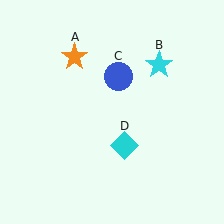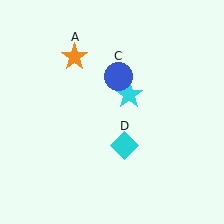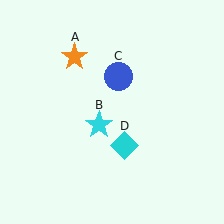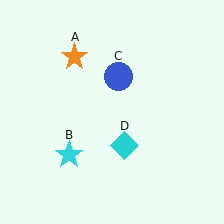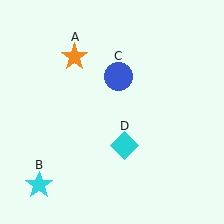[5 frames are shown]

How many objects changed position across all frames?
1 object changed position: cyan star (object B).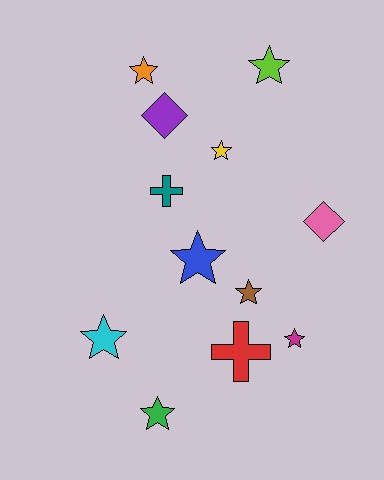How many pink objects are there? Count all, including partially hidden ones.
There is 1 pink object.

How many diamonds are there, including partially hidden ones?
There are 2 diamonds.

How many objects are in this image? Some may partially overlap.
There are 12 objects.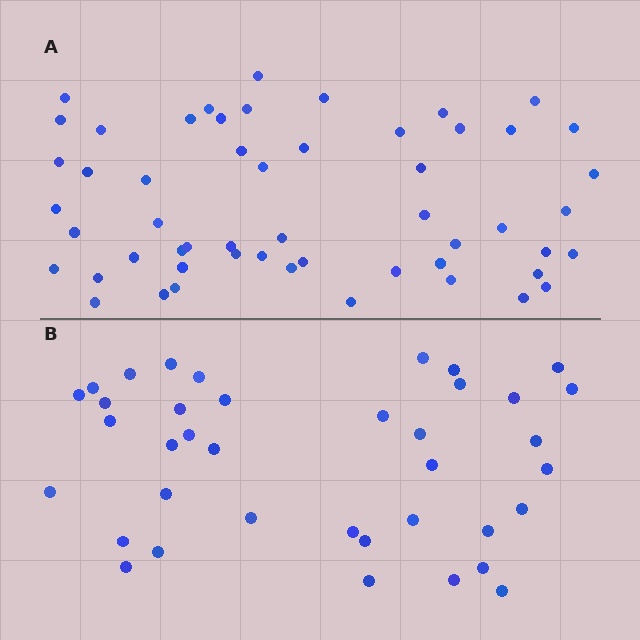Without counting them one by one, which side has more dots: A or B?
Region A (the top region) has more dots.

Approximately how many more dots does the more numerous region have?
Region A has approximately 15 more dots than region B.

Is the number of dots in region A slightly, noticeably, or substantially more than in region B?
Region A has noticeably more, but not dramatically so. The ratio is roughly 1.4 to 1.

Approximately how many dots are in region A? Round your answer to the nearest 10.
About 50 dots. (The exact count is 54, which rounds to 50.)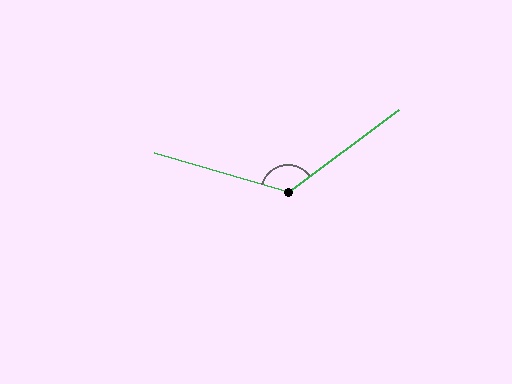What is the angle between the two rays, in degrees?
Approximately 127 degrees.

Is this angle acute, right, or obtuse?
It is obtuse.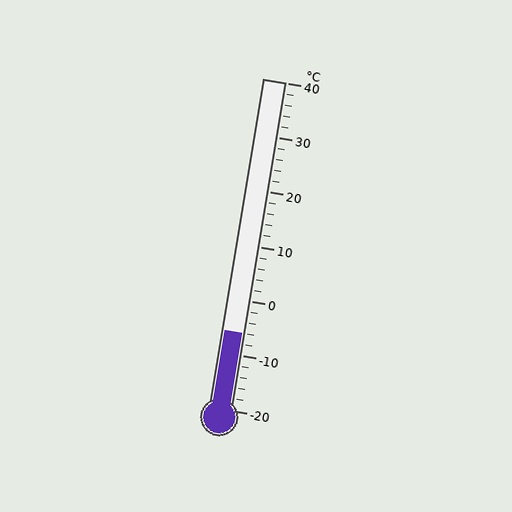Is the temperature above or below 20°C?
The temperature is below 20°C.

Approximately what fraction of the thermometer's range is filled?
The thermometer is filled to approximately 25% of its range.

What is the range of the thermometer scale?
The thermometer scale ranges from -20°C to 40°C.